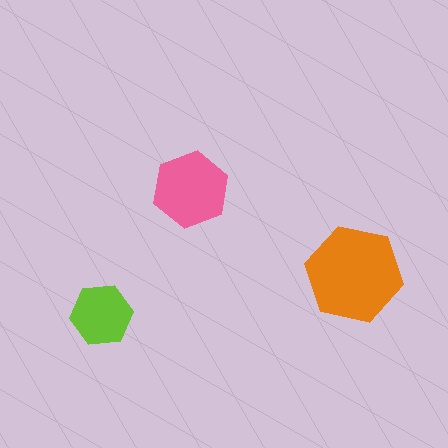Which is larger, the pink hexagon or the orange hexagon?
The orange one.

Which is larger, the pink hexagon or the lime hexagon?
The pink one.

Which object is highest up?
The pink hexagon is topmost.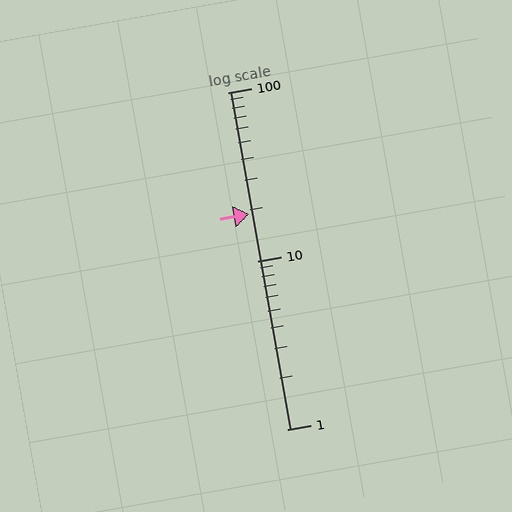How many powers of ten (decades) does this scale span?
The scale spans 2 decades, from 1 to 100.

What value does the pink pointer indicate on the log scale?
The pointer indicates approximately 19.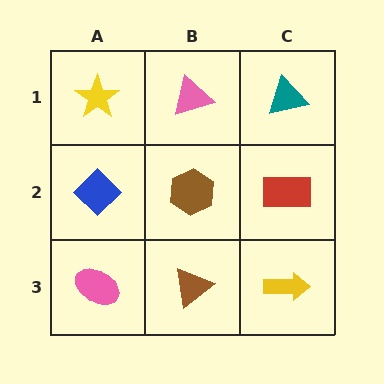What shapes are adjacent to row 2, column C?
A teal triangle (row 1, column C), a yellow arrow (row 3, column C), a brown hexagon (row 2, column B).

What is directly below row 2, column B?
A brown triangle.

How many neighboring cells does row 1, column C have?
2.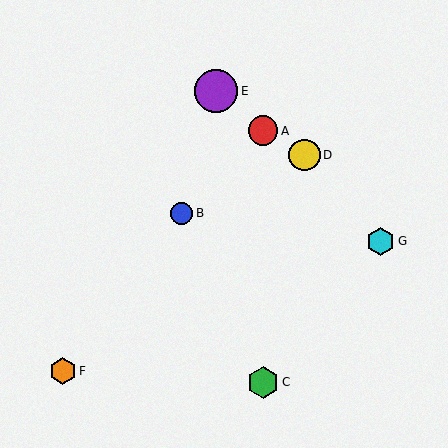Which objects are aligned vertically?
Objects A, C are aligned vertically.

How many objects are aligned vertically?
2 objects (A, C) are aligned vertically.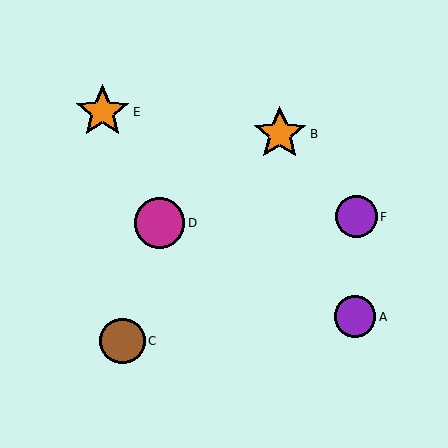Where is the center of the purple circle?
The center of the purple circle is at (355, 317).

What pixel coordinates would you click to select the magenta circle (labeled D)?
Click at (160, 223) to select the magenta circle D.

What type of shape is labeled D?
Shape D is a magenta circle.